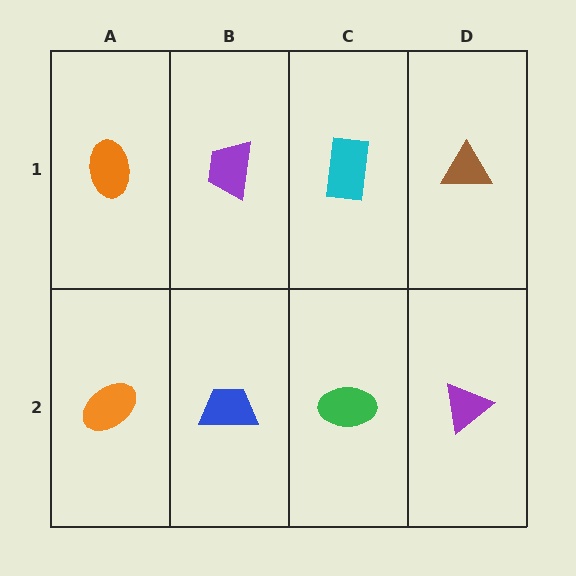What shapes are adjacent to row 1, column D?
A purple triangle (row 2, column D), a cyan rectangle (row 1, column C).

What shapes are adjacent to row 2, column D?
A brown triangle (row 1, column D), a green ellipse (row 2, column C).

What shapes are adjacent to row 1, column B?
A blue trapezoid (row 2, column B), an orange ellipse (row 1, column A), a cyan rectangle (row 1, column C).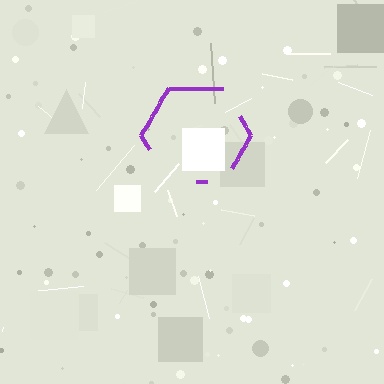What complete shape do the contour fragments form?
The contour fragments form a hexagon.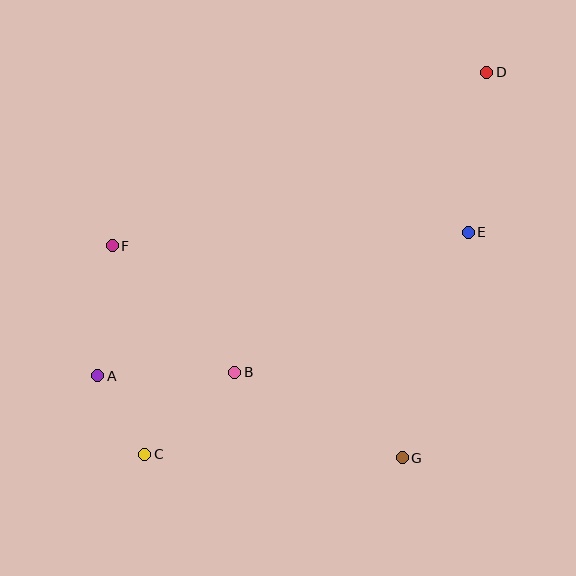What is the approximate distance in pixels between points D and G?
The distance between D and G is approximately 395 pixels.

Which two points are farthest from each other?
Points C and D are farthest from each other.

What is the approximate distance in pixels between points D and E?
The distance between D and E is approximately 161 pixels.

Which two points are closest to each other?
Points A and C are closest to each other.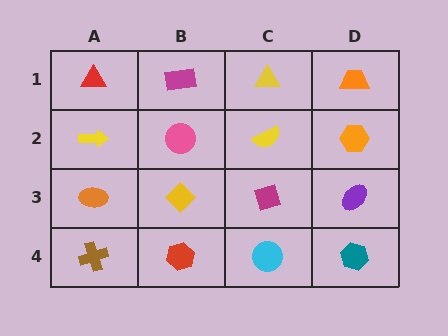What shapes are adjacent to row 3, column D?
An orange hexagon (row 2, column D), a teal hexagon (row 4, column D), a magenta diamond (row 3, column C).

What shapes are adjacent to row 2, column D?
An orange trapezoid (row 1, column D), a purple ellipse (row 3, column D), a yellow semicircle (row 2, column C).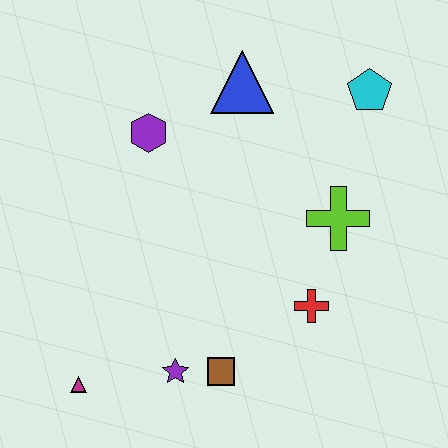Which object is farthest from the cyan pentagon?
The magenta triangle is farthest from the cyan pentagon.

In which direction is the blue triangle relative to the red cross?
The blue triangle is above the red cross.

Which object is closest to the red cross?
The lime cross is closest to the red cross.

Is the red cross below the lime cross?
Yes